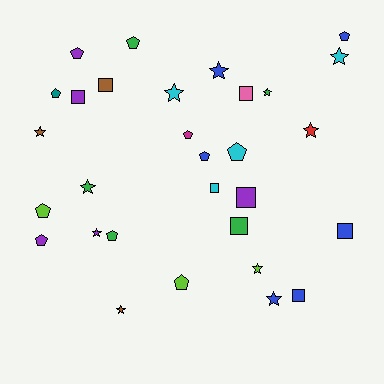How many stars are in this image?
There are 11 stars.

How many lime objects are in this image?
There are 3 lime objects.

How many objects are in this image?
There are 30 objects.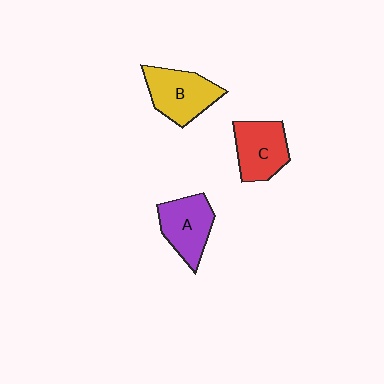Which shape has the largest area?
Shape B (yellow).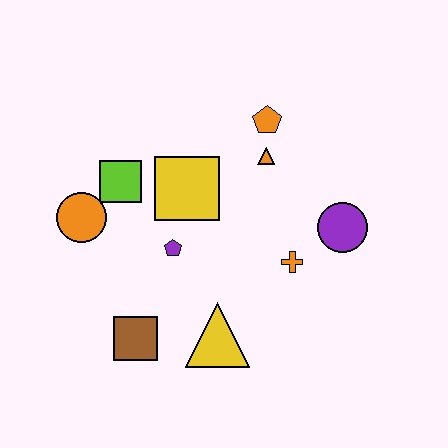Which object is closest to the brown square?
The yellow triangle is closest to the brown square.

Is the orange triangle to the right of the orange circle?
Yes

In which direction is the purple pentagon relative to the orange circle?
The purple pentagon is to the right of the orange circle.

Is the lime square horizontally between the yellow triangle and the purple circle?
No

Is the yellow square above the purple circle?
Yes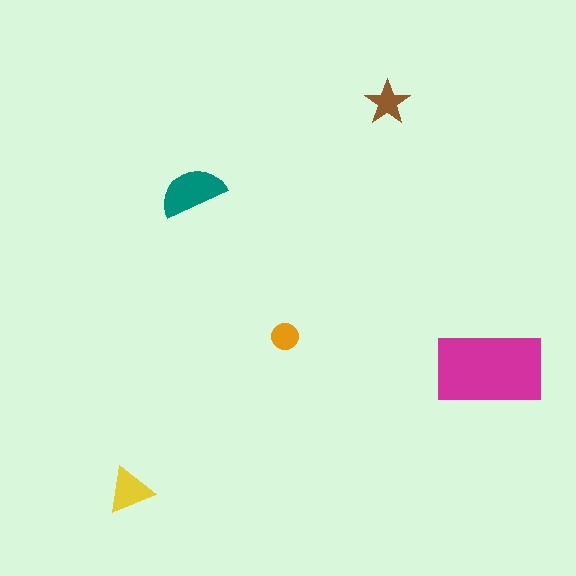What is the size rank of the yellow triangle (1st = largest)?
3rd.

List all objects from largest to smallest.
The magenta rectangle, the teal semicircle, the yellow triangle, the brown star, the orange circle.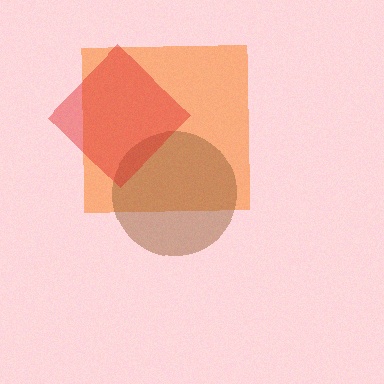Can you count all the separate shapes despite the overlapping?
Yes, there are 3 separate shapes.